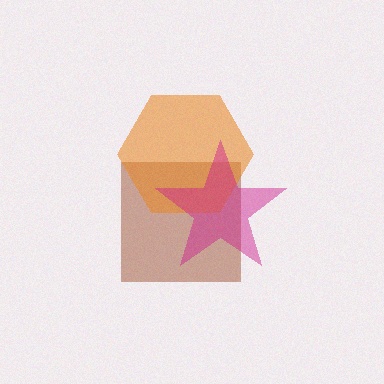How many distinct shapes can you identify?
There are 3 distinct shapes: a brown square, an orange hexagon, a magenta star.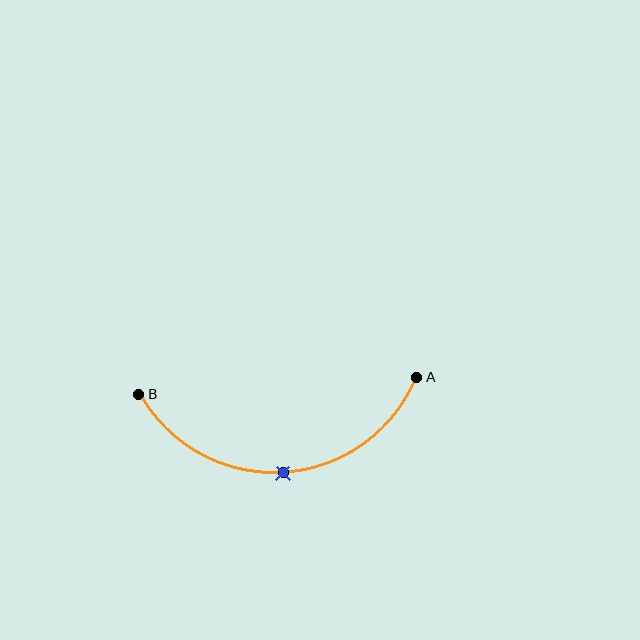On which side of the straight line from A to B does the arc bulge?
The arc bulges below the straight line connecting A and B.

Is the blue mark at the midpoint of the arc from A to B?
Yes. The blue mark lies on the arc at equal arc-length from both A and B — it is the arc midpoint.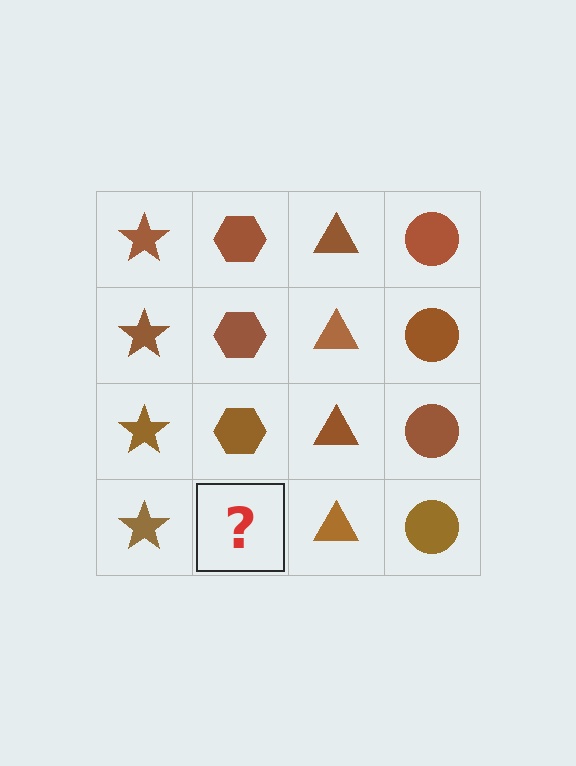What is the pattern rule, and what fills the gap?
The rule is that each column has a consistent shape. The gap should be filled with a brown hexagon.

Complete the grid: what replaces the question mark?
The question mark should be replaced with a brown hexagon.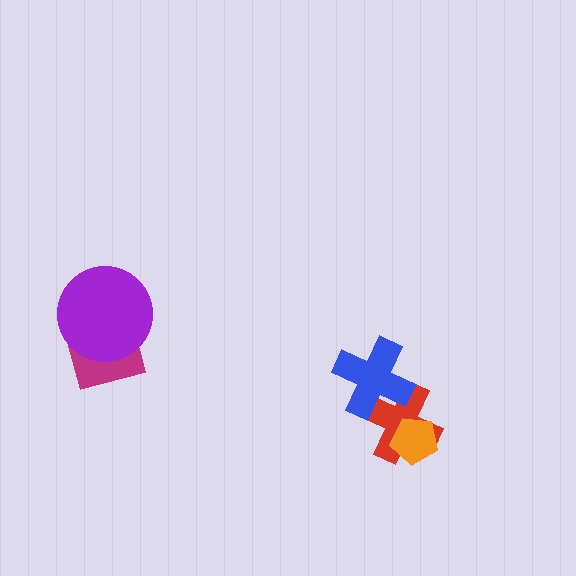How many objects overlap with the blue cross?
1 object overlaps with the blue cross.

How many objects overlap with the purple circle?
1 object overlaps with the purple circle.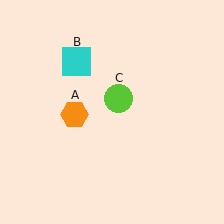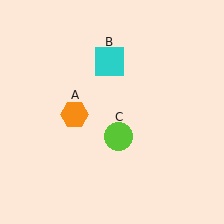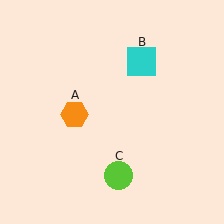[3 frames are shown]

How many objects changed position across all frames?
2 objects changed position: cyan square (object B), lime circle (object C).